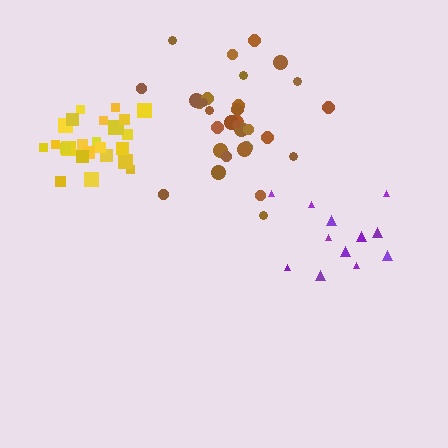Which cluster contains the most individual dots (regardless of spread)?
Brown (31).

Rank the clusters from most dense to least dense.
yellow, brown, purple.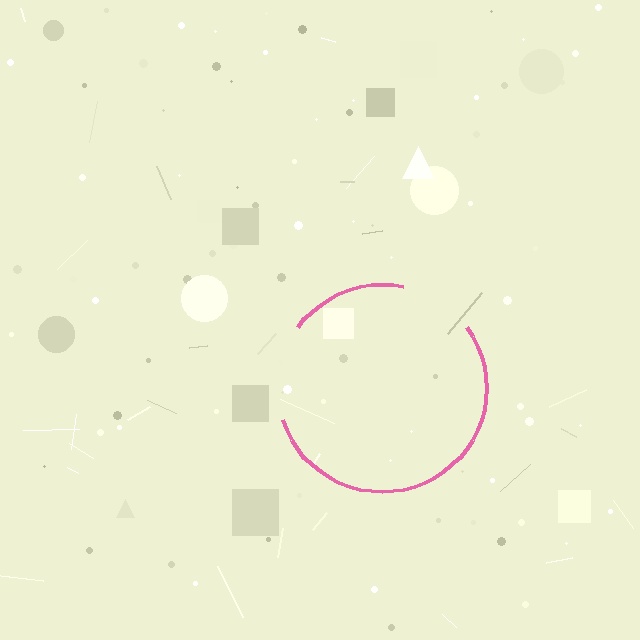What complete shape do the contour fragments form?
The contour fragments form a circle.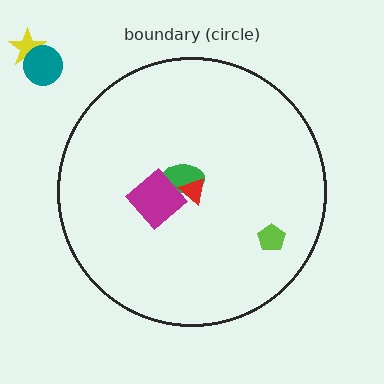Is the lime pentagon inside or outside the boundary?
Inside.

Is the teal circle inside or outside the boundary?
Outside.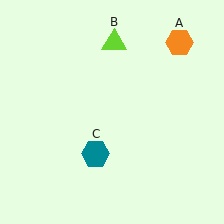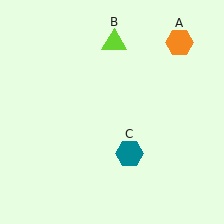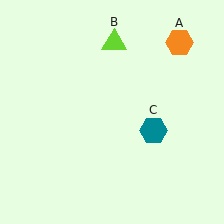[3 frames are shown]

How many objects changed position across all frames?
1 object changed position: teal hexagon (object C).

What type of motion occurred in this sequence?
The teal hexagon (object C) rotated counterclockwise around the center of the scene.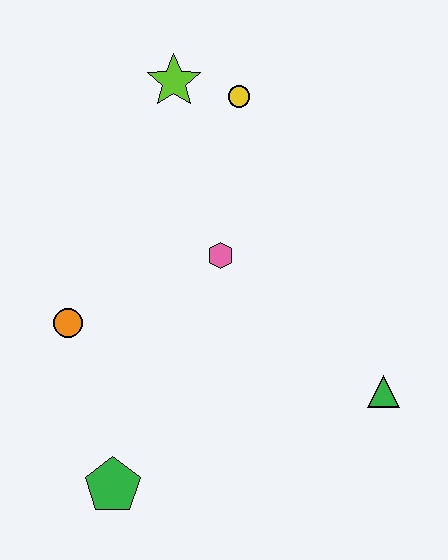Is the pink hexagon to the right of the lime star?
Yes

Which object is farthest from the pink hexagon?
The green pentagon is farthest from the pink hexagon.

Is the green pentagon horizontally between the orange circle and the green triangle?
Yes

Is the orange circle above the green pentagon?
Yes